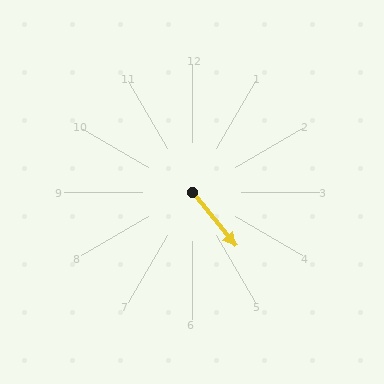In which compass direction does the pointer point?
Southeast.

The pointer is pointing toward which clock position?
Roughly 5 o'clock.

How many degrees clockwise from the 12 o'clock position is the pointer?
Approximately 141 degrees.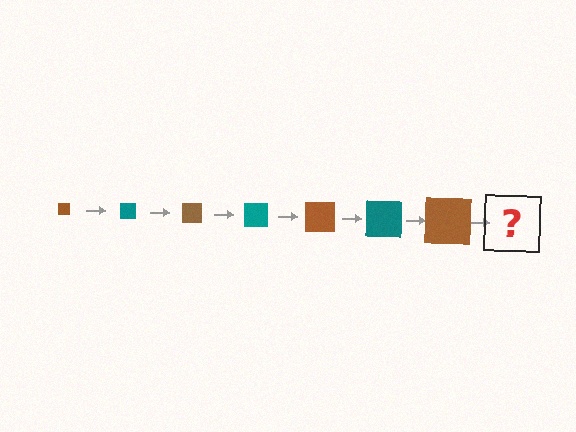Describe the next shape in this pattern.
It should be a teal square, larger than the previous one.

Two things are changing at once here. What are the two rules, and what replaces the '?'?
The two rules are that the square grows larger each step and the color cycles through brown and teal. The '?' should be a teal square, larger than the previous one.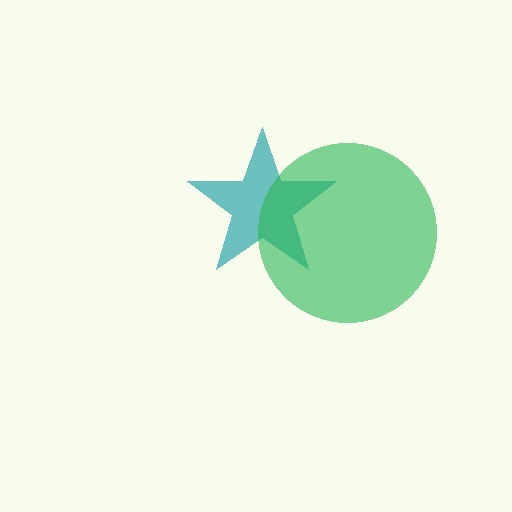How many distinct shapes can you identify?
There are 2 distinct shapes: a teal star, a green circle.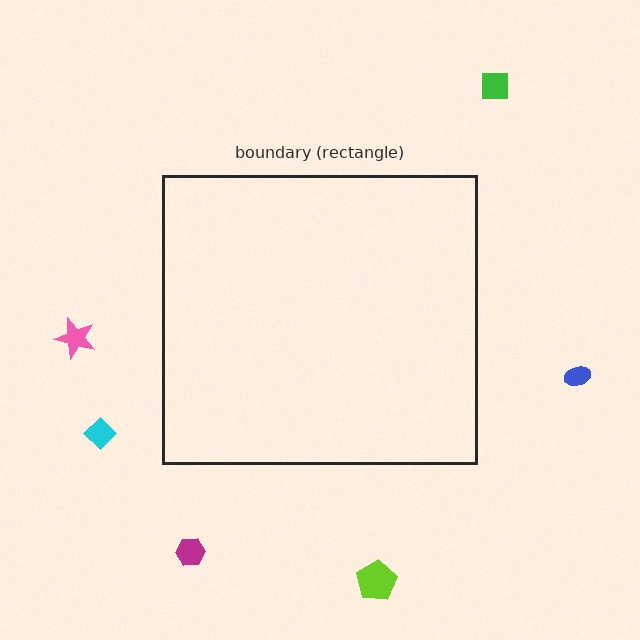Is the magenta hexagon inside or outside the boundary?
Outside.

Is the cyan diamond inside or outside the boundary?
Outside.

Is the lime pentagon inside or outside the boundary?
Outside.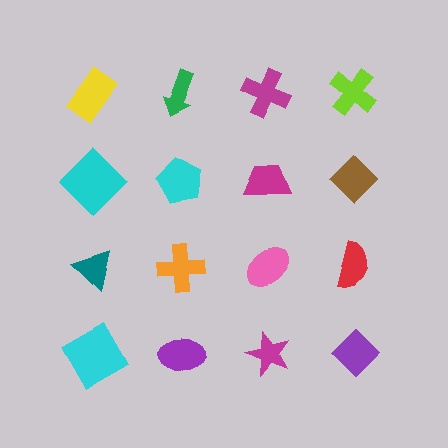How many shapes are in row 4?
4 shapes.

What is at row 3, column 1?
A teal triangle.